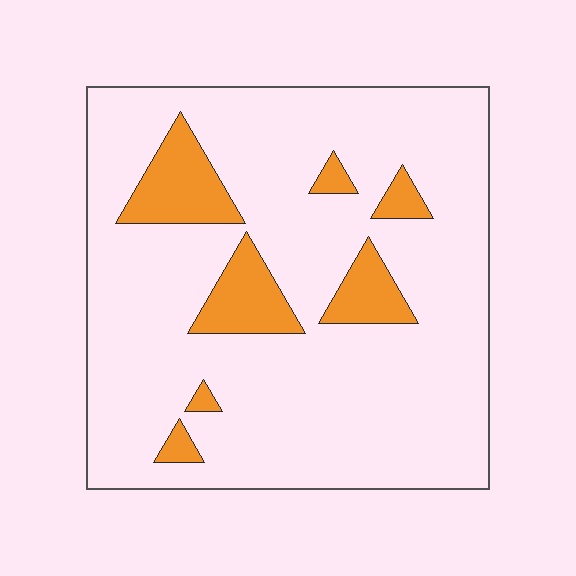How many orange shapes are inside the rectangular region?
7.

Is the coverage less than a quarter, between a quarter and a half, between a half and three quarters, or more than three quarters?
Less than a quarter.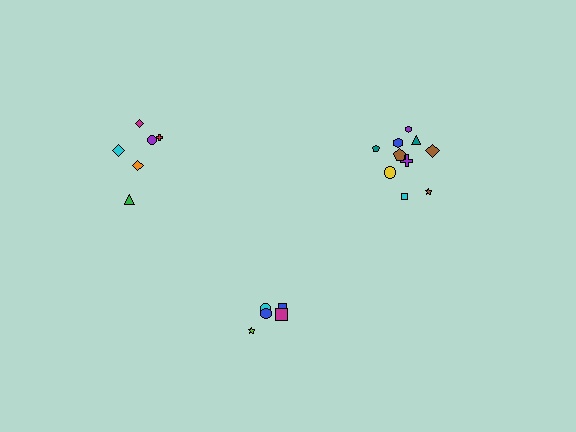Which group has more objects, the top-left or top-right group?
The top-right group.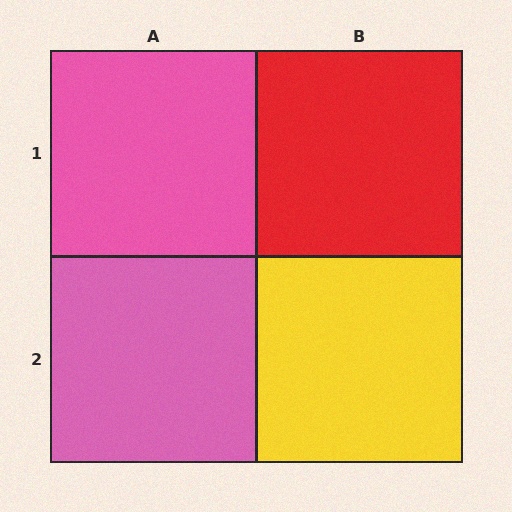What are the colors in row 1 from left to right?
Pink, red.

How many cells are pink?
2 cells are pink.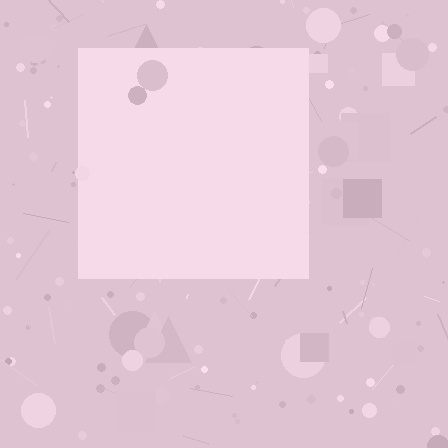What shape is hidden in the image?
A square is hidden in the image.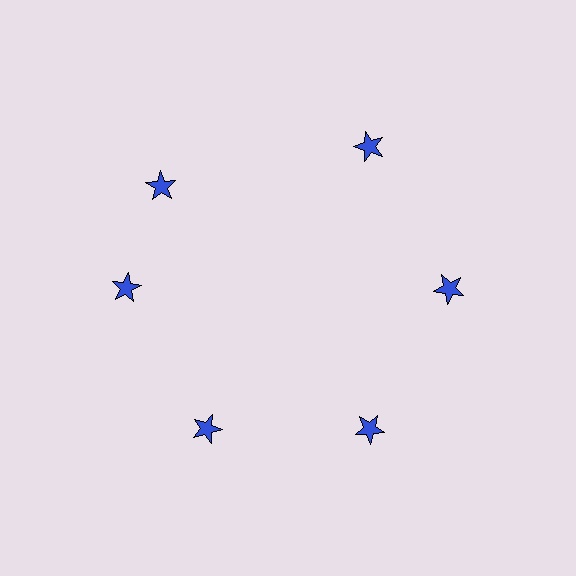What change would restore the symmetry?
The symmetry would be restored by rotating it back into even spacing with its neighbors so that all 6 stars sit at equal angles and equal distance from the center.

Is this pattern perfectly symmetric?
No. The 6 blue stars are arranged in a ring, but one element near the 11 o'clock position is rotated out of alignment along the ring, breaking the 6-fold rotational symmetry.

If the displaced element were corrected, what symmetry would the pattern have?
It would have 6-fold rotational symmetry — the pattern would map onto itself every 60 degrees.